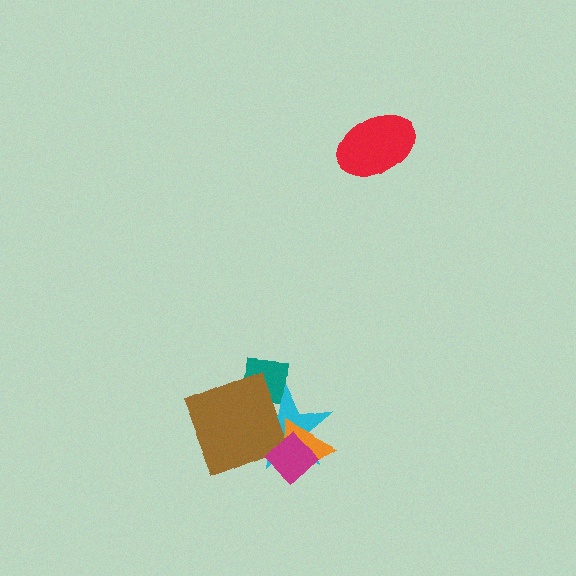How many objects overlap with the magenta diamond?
2 objects overlap with the magenta diamond.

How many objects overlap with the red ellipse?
0 objects overlap with the red ellipse.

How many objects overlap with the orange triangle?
2 objects overlap with the orange triangle.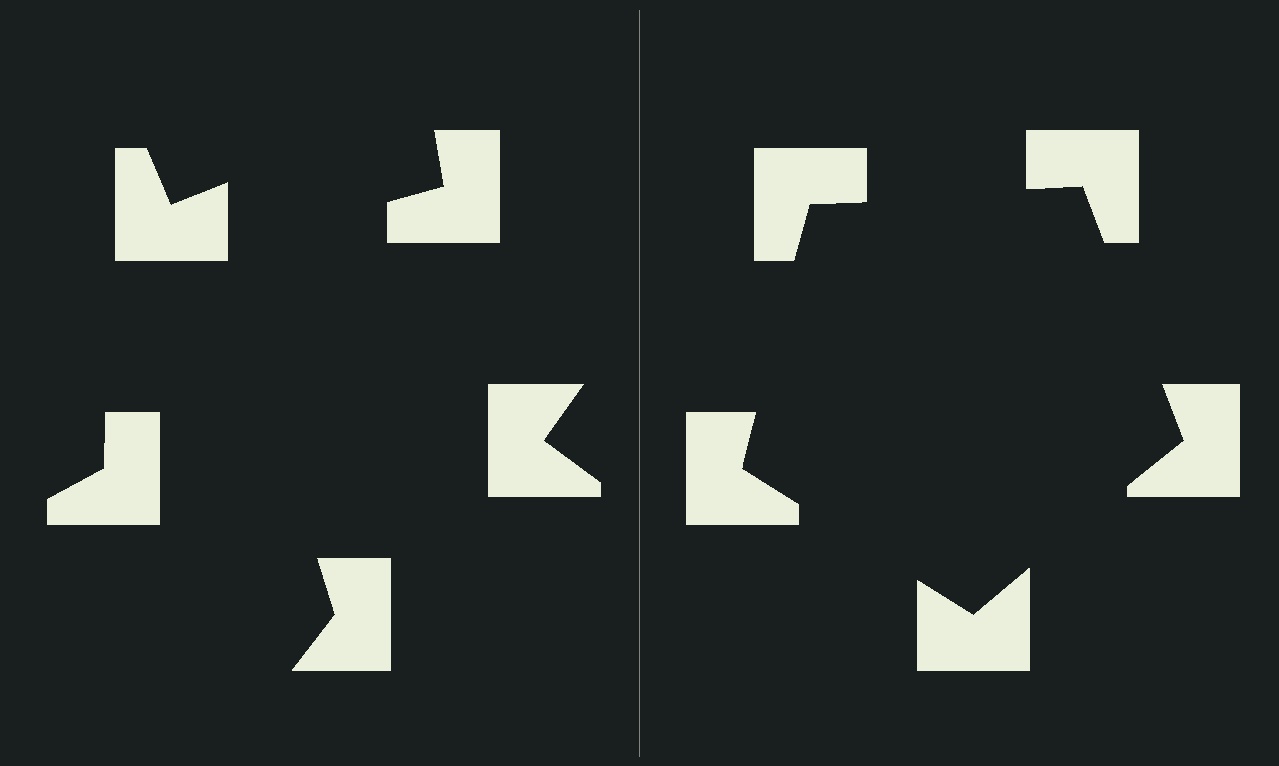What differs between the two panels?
The notched squares are positioned identically on both sides; only the wedge orientations differ. On the right they align to a pentagon; on the left they are misaligned.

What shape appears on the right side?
An illusory pentagon.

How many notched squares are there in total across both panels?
10 — 5 on each side.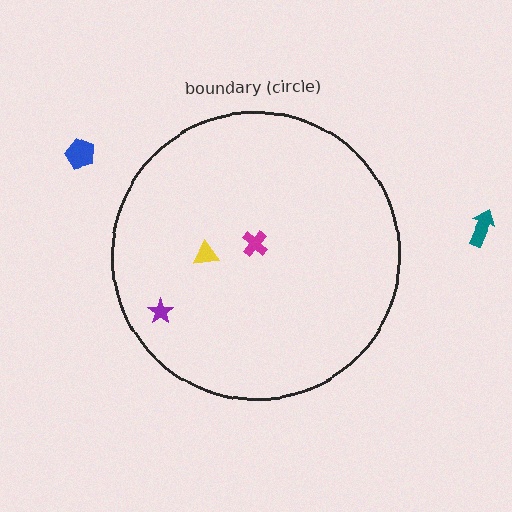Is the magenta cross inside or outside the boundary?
Inside.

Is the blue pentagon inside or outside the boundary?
Outside.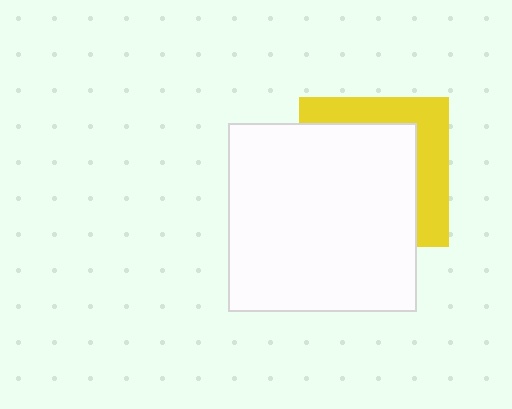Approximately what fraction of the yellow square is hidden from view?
Roughly 65% of the yellow square is hidden behind the white square.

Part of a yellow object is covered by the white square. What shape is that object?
It is a square.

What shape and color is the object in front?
The object in front is a white square.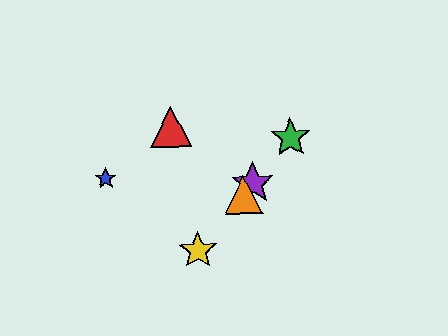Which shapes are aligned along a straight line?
The green star, the yellow star, the purple star, the orange triangle are aligned along a straight line.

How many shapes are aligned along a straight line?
4 shapes (the green star, the yellow star, the purple star, the orange triangle) are aligned along a straight line.